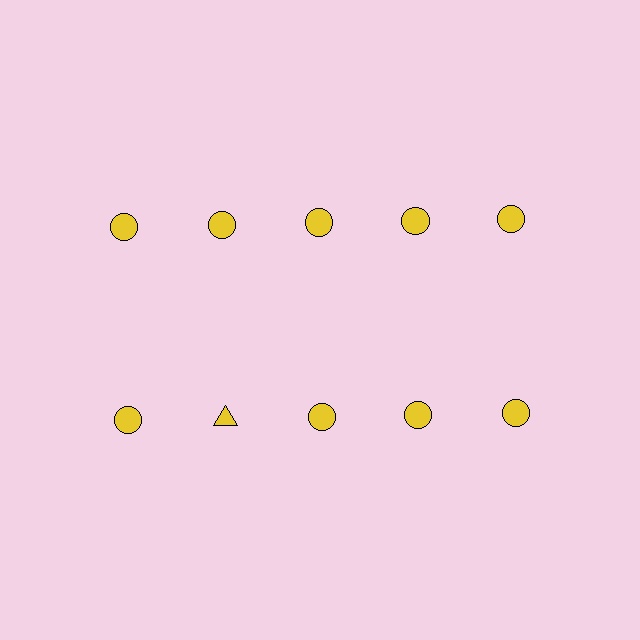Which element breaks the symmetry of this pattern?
The yellow triangle in the second row, second from left column breaks the symmetry. All other shapes are yellow circles.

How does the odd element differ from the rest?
It has a different shape: triangle instead of circle.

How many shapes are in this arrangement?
There are 10 shapes arranged in a grid pattern.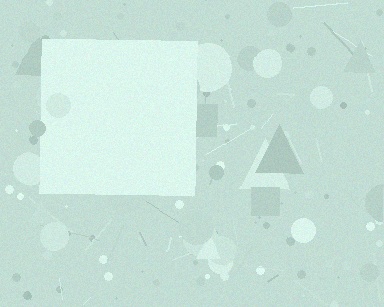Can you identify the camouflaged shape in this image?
The camouflaged shape is a square.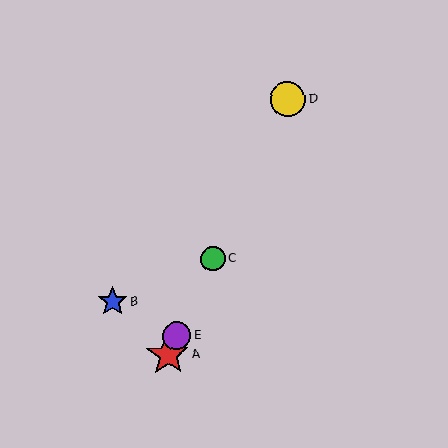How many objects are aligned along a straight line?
4 objects (A, C, D, E) are aligned along a straight line.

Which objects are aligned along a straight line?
Objects A, C, D, E are aligned along a straight line.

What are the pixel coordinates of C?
Object C is at (213, 259).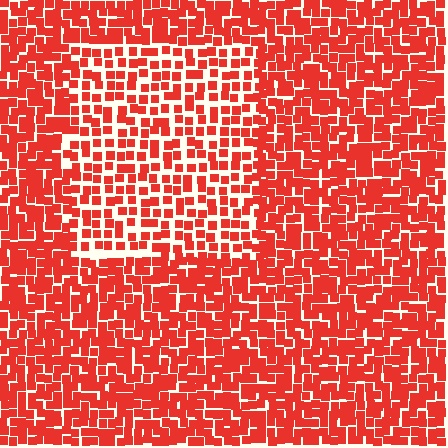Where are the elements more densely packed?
The elements are more densely packed outside the rectangle boundary.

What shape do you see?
I see a rectangle.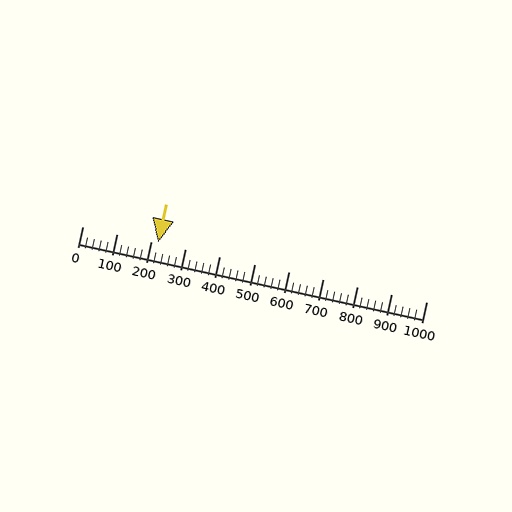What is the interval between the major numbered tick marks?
The major tick marks are spaced 100 units apart.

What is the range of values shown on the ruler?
The ruler shows values from 0 to 1000.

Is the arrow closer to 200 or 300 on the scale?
The arrow is closer to 200.